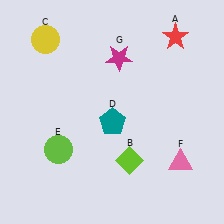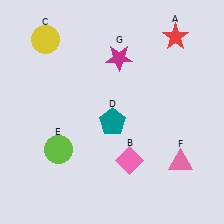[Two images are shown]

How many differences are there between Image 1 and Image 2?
There is 1 difference between the two images.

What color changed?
The diamond (B) changed from lime in Image 1 to pink in Image 2.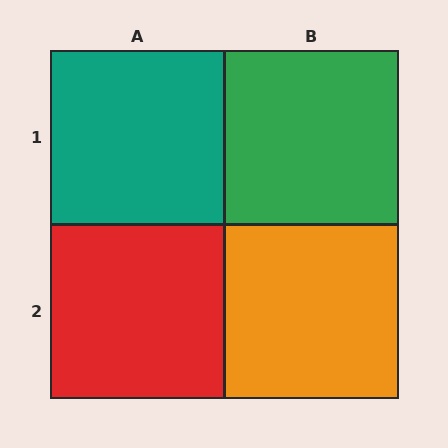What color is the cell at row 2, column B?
Orange.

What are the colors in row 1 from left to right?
Teal, green.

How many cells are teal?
1 cell is teal.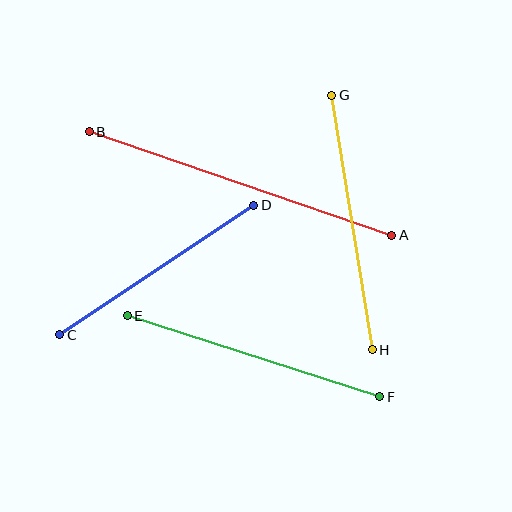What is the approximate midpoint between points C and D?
The midpoint is at approximately (157, 270) pixels.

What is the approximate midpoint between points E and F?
The midpoint is at approximately (253, 356) pixels.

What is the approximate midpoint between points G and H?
The midpoint is at approximately (352, 222) pixels.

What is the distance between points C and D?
The distance is approximately 233 pixels.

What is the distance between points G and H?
The distance is approximately 258 pixels.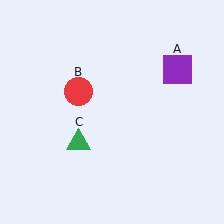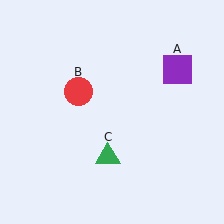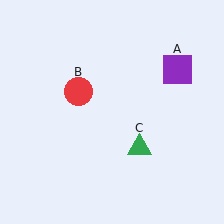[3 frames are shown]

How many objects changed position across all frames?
1 object changed position: green triangle (object C).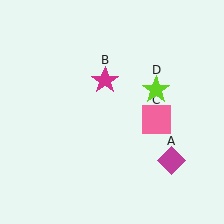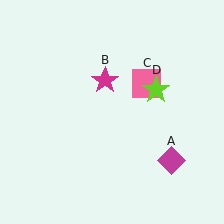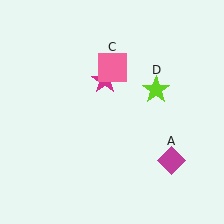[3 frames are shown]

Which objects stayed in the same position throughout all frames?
Magenta diamond (object A) and magenta star (object B) and lime star (object D) remained stationary.